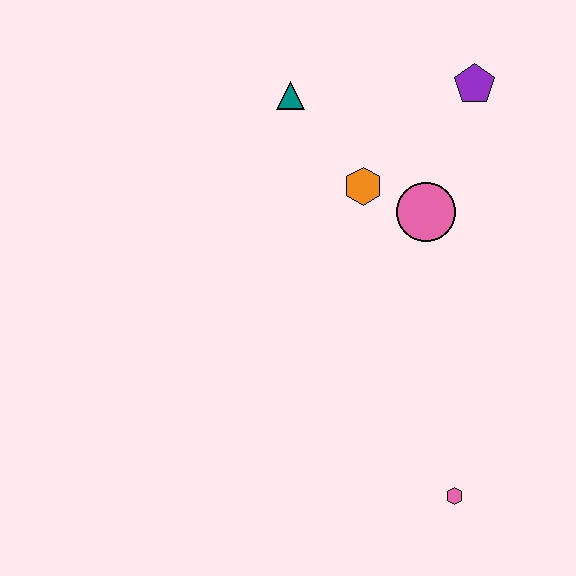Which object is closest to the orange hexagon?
The pink circle is closest to the orange hexagon.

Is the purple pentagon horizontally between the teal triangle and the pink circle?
No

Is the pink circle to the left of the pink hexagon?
Yes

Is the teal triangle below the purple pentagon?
Yes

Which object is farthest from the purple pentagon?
The pink hexagon is farthest from the purple pentagon.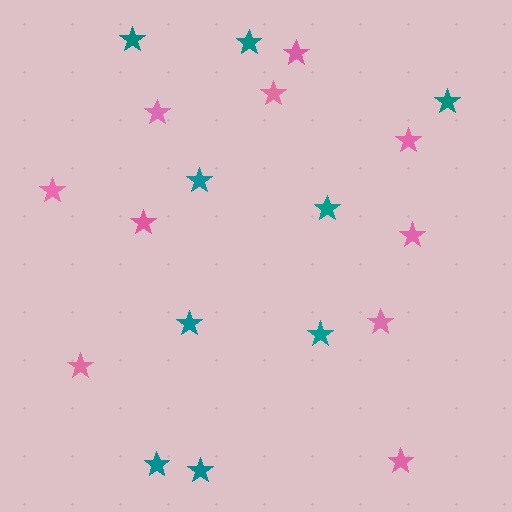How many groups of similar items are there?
There are 2 groups: one group of teal stars (9) and one group of pink stars (10).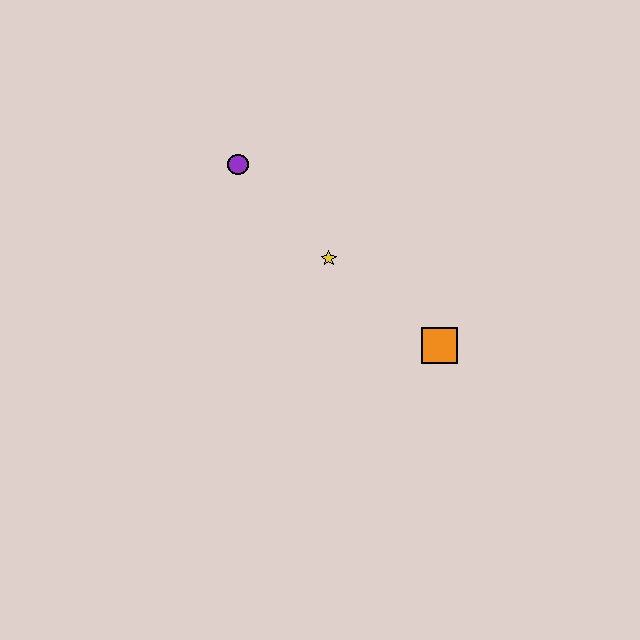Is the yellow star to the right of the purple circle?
Yes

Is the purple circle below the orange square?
No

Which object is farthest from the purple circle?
The orange square is farthest from the purple circle.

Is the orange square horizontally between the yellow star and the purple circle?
No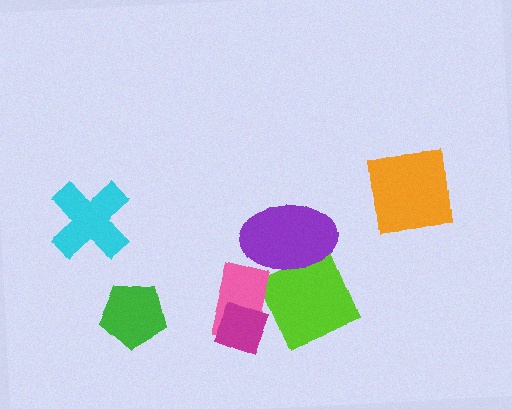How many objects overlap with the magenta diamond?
1 object overlaps with the magenta diamond.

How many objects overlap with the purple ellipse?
1 object overlaps with the purple ellipse.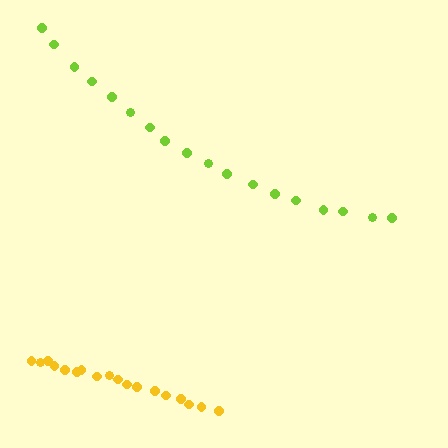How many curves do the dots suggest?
There are 2 distinct paths.